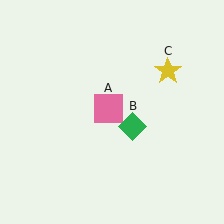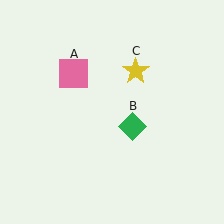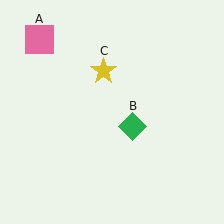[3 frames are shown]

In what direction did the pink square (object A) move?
The pink square (object A) moved up and to the left.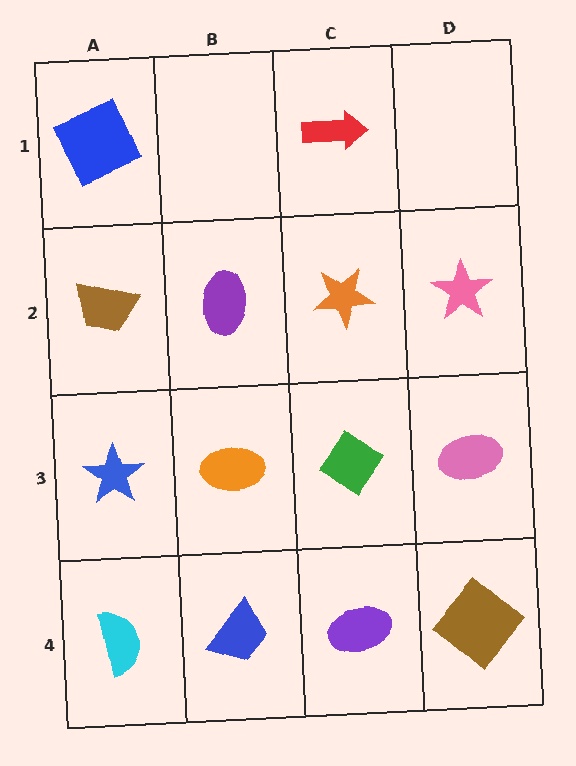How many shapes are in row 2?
4 shapes.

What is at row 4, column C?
A purple ellipse.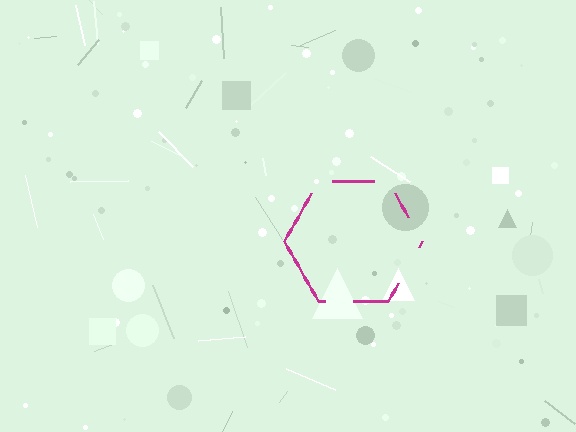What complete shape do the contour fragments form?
The contour fragments form a hexagon.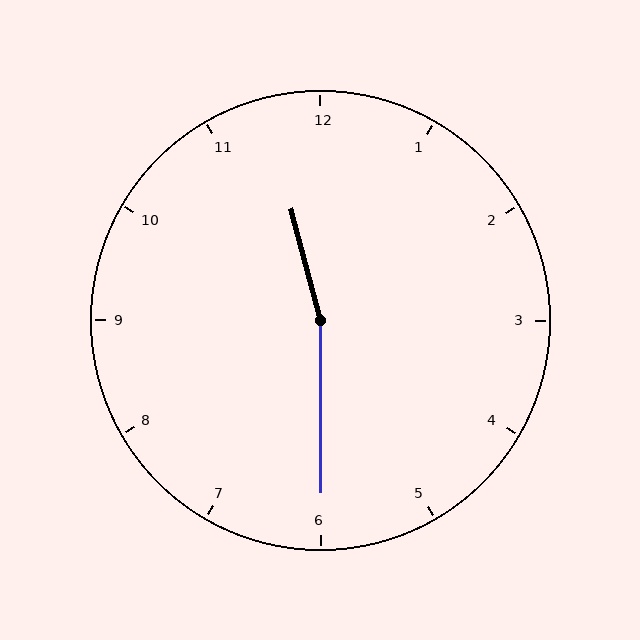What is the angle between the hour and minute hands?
Approximately 165 degrees.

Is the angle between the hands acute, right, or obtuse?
It is obtuse.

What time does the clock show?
11:30.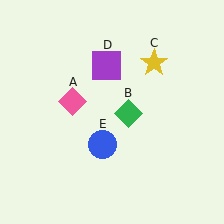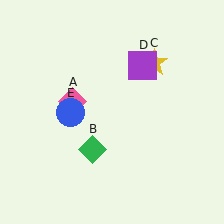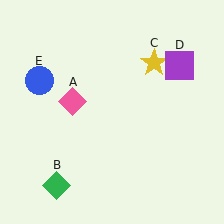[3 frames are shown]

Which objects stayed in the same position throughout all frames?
Pink diamond (object A) and yellow star (object C) remained stationary.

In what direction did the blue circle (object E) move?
The blue circle (object E) moved up and to the left.